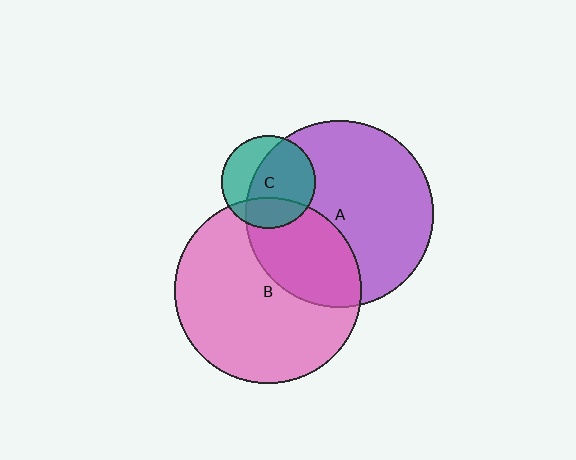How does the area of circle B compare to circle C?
Approximately 4.0 times.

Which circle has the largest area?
Circle A (purple).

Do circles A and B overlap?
Yes.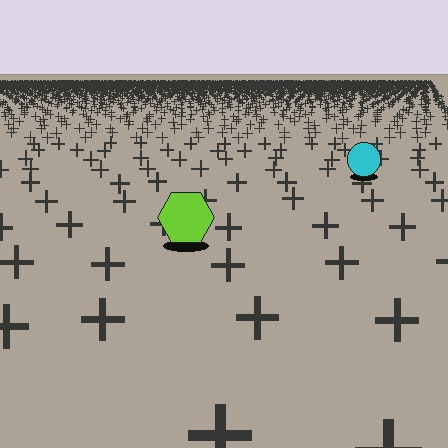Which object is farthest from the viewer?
The cyan circle is farthest from the viewer. It appears smaller and the ground texture around it is denser.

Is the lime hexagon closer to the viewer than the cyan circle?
Yes. The lime hexagon is closer — you can tell from the texture gradient: the ground texture is coarser near it.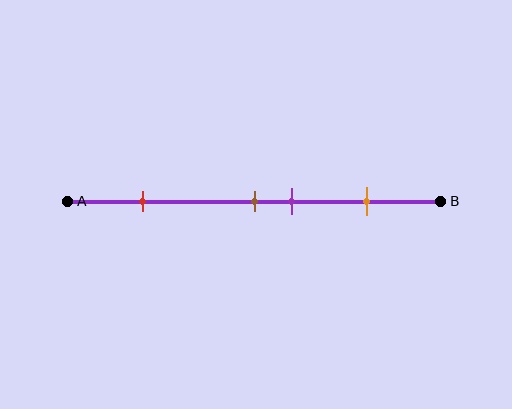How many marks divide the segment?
There are 4 marks dividing the segment.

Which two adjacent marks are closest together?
The brown and purple marks are the closest adjacent pair.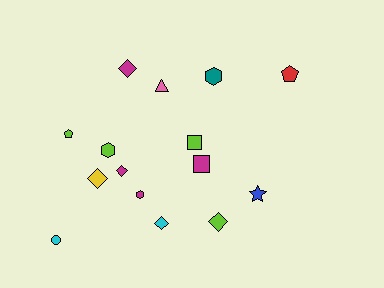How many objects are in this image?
There are 15 objects.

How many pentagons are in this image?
There are 2 pentagons.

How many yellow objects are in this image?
There is 1 yellow object.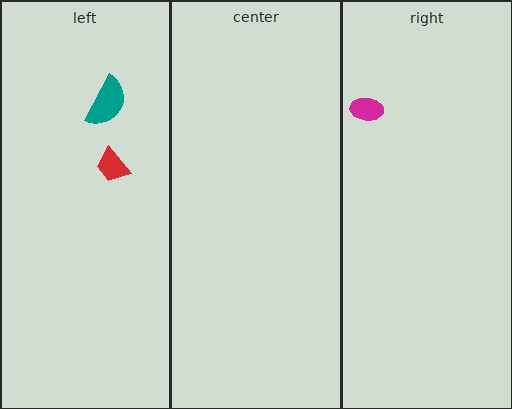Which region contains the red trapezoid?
The left region.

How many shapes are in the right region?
1.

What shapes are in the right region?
The magenta ellipse.